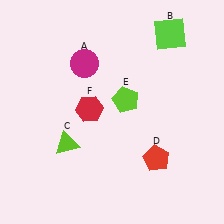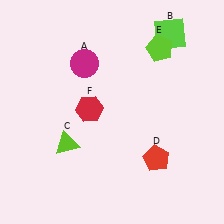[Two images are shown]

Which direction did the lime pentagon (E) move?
The lime pentagon (E) moved up.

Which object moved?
The lime pentagon (E) moved up.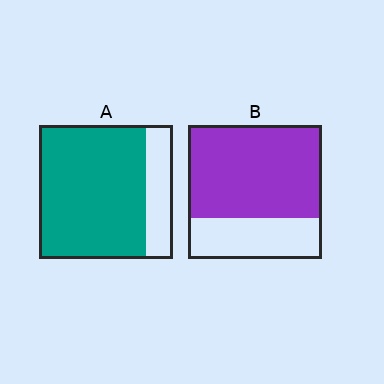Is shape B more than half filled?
Yes.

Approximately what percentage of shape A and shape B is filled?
A is approximately 80% and B is approximately 70%.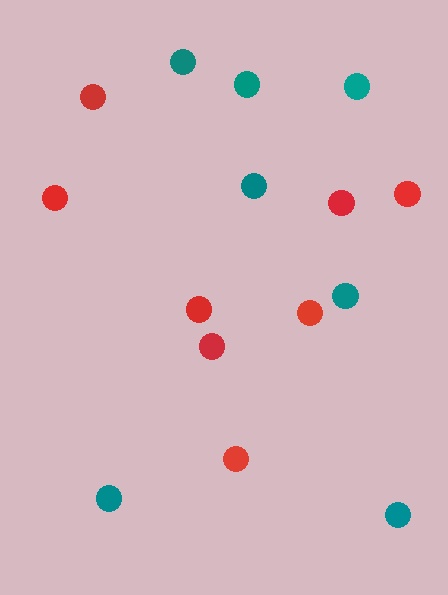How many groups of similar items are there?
There are 2 groups: one group of teal circles (7) and one group of red circles (8).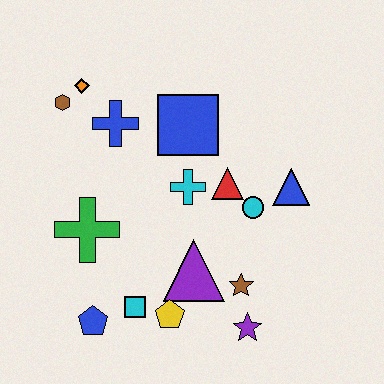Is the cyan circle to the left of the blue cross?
No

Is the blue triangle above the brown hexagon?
No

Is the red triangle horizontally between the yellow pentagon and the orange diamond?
No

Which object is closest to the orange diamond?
The brown hexagon is closest to the orange diamond.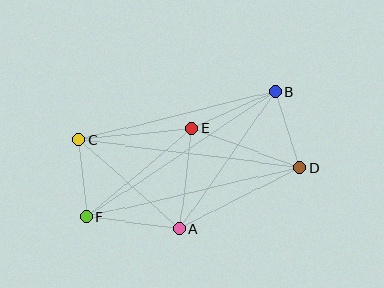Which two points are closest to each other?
Points C and F are closest to each other.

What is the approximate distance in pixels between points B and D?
The distance between B and D is approximately 80 pixels.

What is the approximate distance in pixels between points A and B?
The distance between A and B is approximately 168 pixels.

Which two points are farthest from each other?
Points B and F are farthest from each other.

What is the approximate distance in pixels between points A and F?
The distance between A and F is approximately 94 pixels.